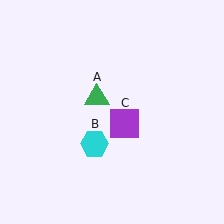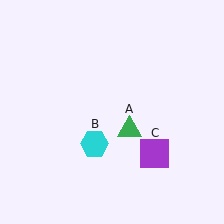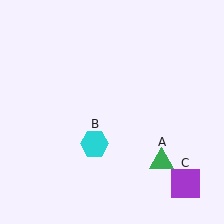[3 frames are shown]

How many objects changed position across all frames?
2 objects changed position: green triangle (object A), purple square (object C).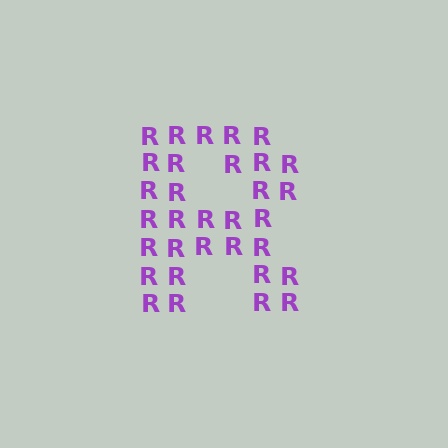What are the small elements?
The small elements are letter R's.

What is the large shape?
The large shape is the letter R.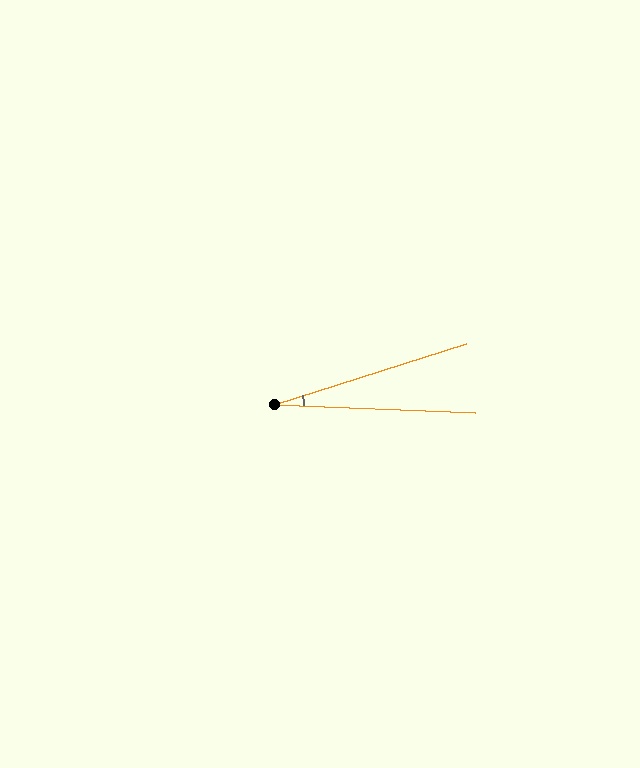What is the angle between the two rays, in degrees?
Approximately 20 degrees.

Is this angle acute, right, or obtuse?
It is acute.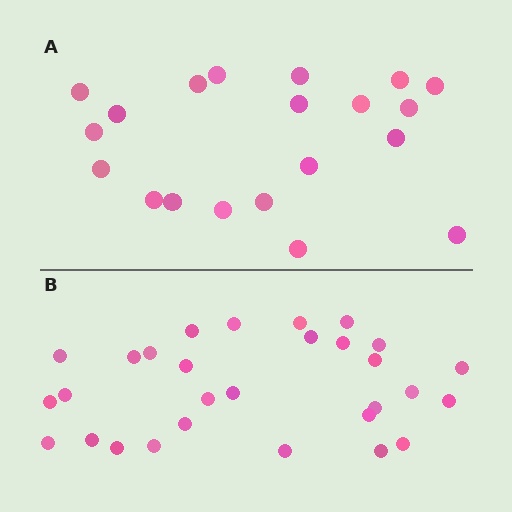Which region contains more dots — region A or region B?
Region B (the bottom region) has more dots.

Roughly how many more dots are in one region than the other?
Region B has roughly 8 or so more dots than region A.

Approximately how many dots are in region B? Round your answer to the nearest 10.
About 30 dots. (The exact count is 29, which rounds to 30.)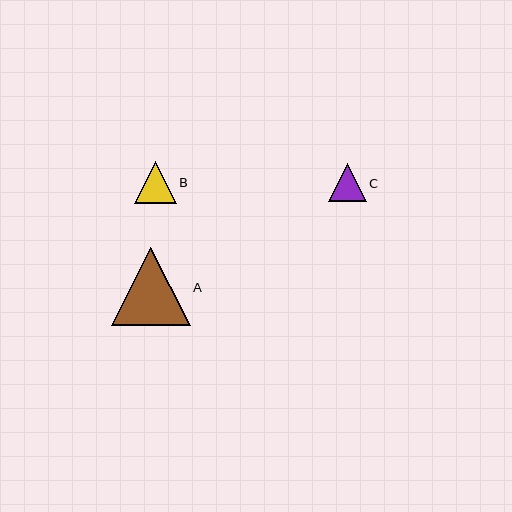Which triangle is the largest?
Triangle A is the largest with a size of approximately 79 pixels.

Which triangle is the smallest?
Triangle C is the smallest with a size of approximately 38 pixels.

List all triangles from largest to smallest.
From largest to smallest: A, B, C.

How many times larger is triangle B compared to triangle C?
Triangle B is approximately 1.1 times the size of triangle C.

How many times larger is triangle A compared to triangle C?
Triangle A is approximately 2.1 times the size of triangle C.